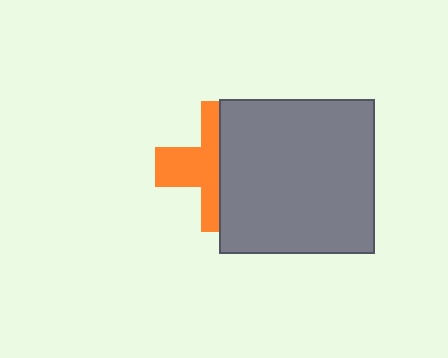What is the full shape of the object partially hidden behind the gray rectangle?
The partially hidden object is an orange cross.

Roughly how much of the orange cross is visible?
About half of it is visible (roughly 48%).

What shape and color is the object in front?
The object in front is a gray rectangle.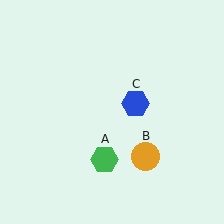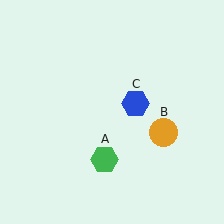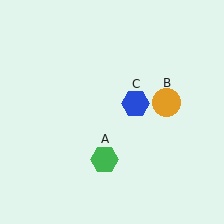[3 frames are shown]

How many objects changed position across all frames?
1 object changed position: orange circle (object B).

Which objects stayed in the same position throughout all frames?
Green hexagon (object A) and blue hexagon (object C) remained stationary.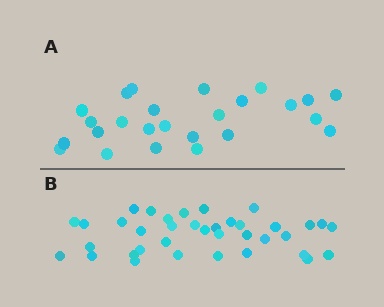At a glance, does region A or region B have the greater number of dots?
Region B (the bottom region) has more dots.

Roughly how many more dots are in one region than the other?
Region B has roughly 12 or so more dots than region A.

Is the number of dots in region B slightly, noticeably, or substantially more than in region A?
Region B has substantially more. The ratio is roughly 1.5 to 1.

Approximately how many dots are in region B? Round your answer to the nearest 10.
About 40 dots. (The exact count is 37, which rounds to 40.)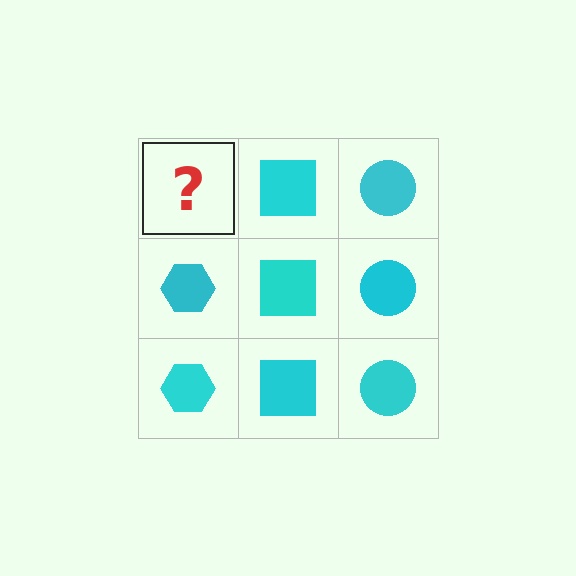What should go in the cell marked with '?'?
The missing cell should contain a cyan hexagon.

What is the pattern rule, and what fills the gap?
The rule is that each column has a consistent shape. The gap should be filled with a cyan hexagon.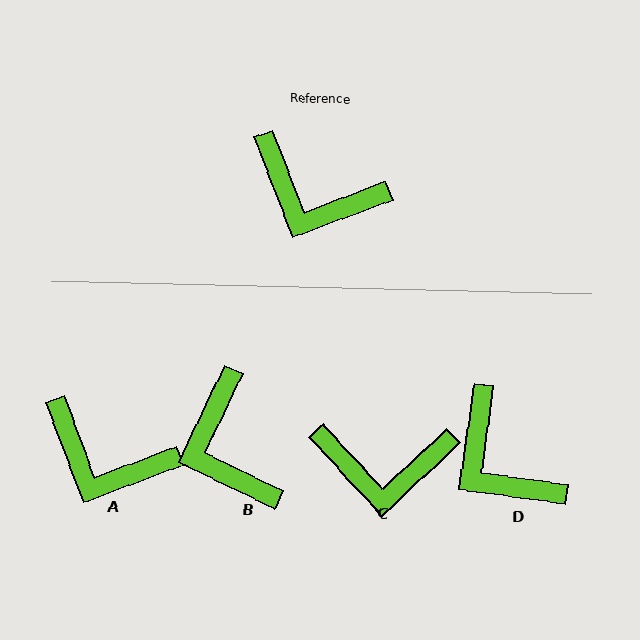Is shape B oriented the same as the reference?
No, it is off by about 47 degrees.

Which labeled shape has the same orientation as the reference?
A.